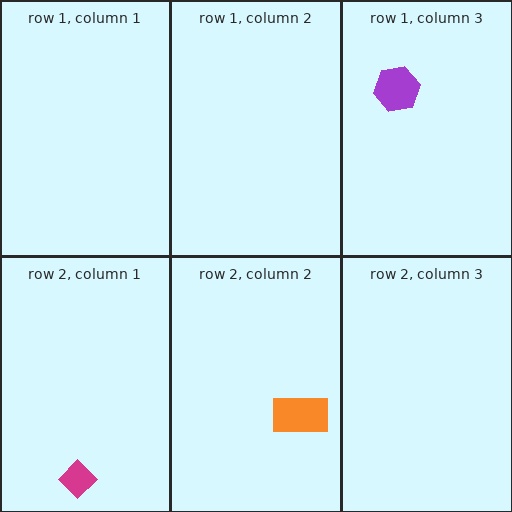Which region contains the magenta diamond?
The row 2, column 1 region.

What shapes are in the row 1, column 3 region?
The purple hexagon.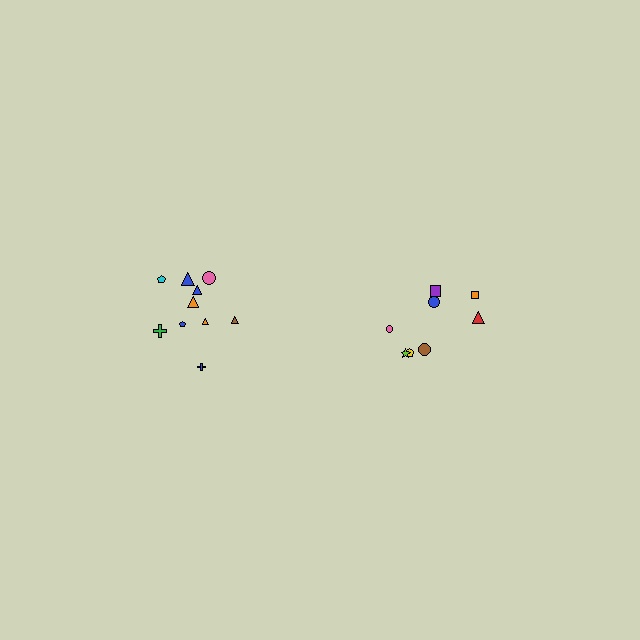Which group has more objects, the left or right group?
The left group.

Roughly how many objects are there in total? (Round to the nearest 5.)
Roughly 20 objects in total.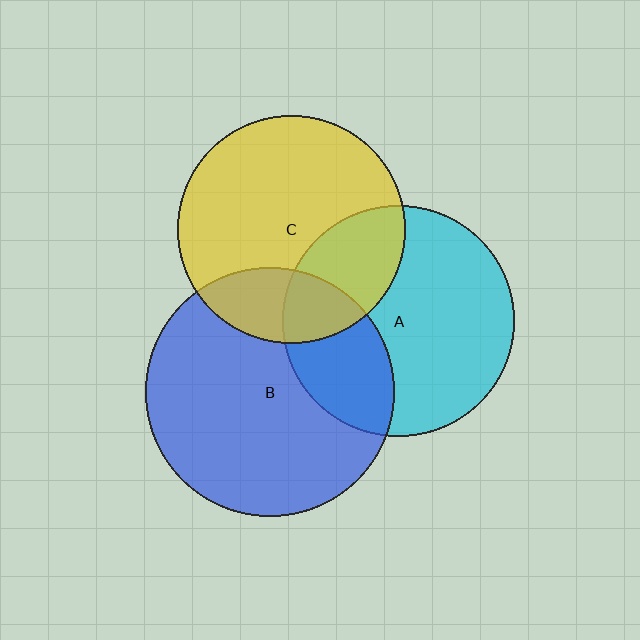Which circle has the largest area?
Circle B (blue).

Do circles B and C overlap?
Yes.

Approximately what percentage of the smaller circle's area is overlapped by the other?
Approximately 20%.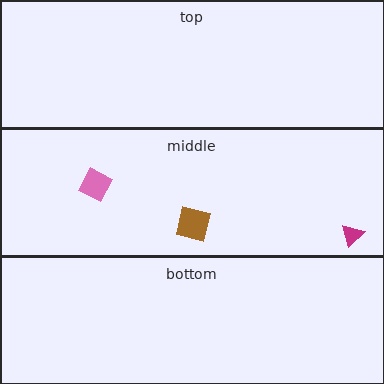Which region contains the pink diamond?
The middle region.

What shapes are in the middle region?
The magenta triangle, the brown square, the pink diamond.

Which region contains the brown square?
The middle region.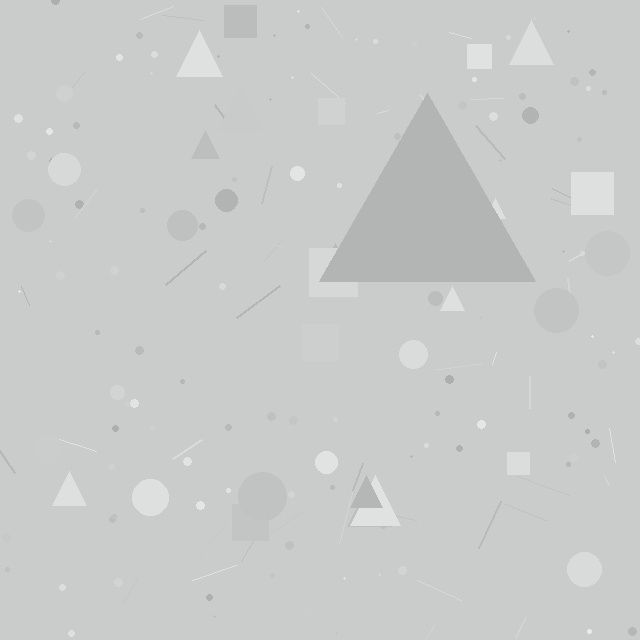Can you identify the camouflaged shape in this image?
The camouflaged shape is a triangle.